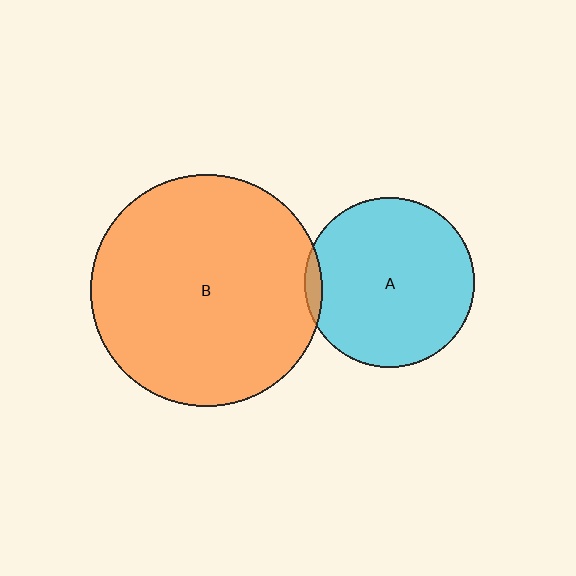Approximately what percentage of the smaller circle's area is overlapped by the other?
Approximately 5%.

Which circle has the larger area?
Circle B (orange).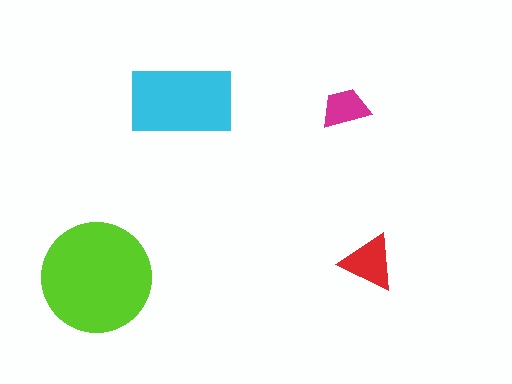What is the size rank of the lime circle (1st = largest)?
1st.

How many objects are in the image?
There are 4 objects in the image.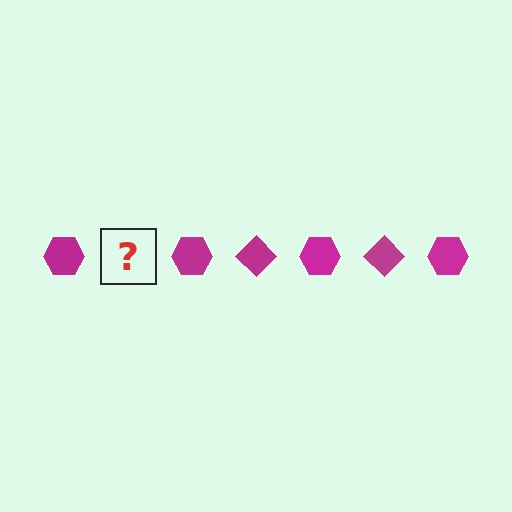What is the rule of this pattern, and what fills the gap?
The rule is that the pattern cycles through hexagon, diamond shapes in magenta. The gap should be filled with a magenta diamond.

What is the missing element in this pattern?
The missing element is a magenta diamond.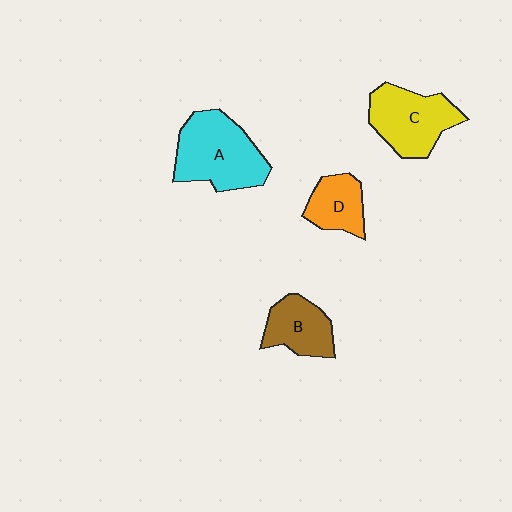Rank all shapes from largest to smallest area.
From largest to smallest: A (cyan), C (yellow), B (brown), D (orange).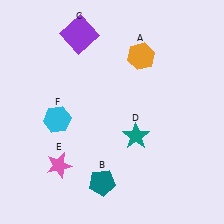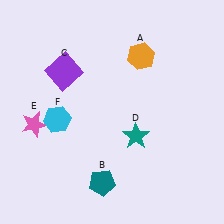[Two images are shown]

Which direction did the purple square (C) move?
The purple square (C) moved down.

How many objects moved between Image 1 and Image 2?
2 objects moved between the two images.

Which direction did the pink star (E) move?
The pink star (E) moved up.